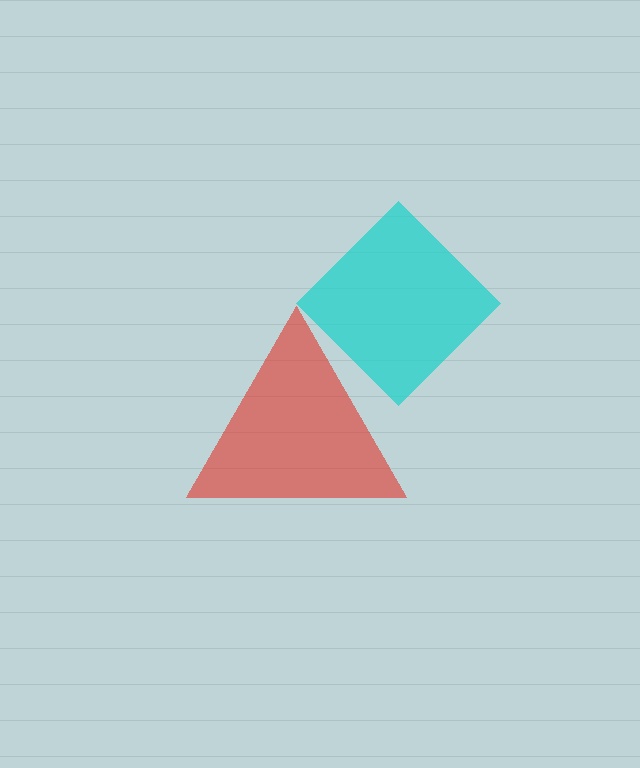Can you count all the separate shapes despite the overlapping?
Yes, there are 2 separate shapes.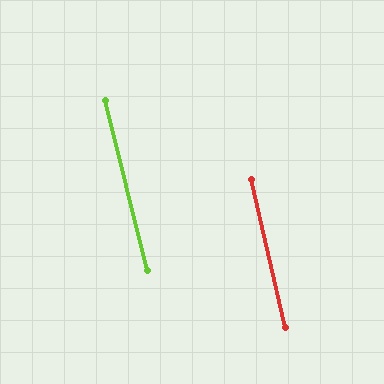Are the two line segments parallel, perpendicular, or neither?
Parallel — their directions differ by only 1.2°.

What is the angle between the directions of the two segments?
Approximately 1 degree.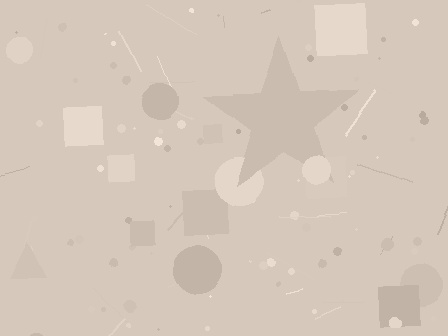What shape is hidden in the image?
A star is hidden in the image.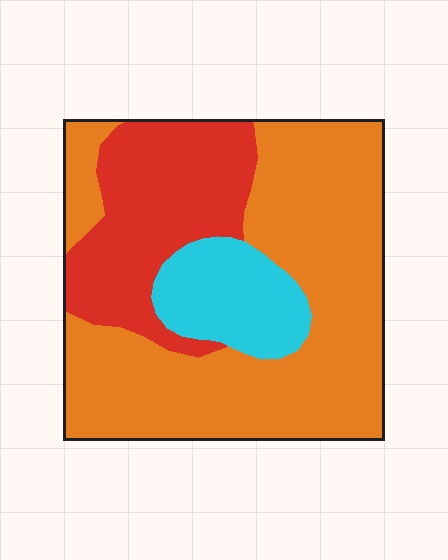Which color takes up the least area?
Cyan, at roughly 15%.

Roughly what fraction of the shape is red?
Red covers about 25% of the shape.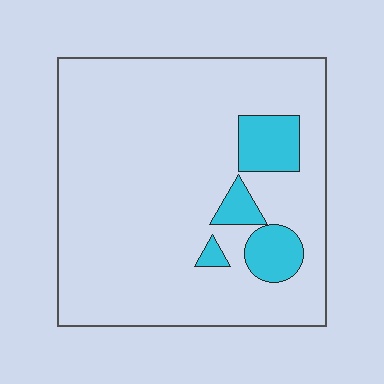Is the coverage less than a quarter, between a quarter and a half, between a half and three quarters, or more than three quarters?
Less than a quarter.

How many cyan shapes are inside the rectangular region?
4.